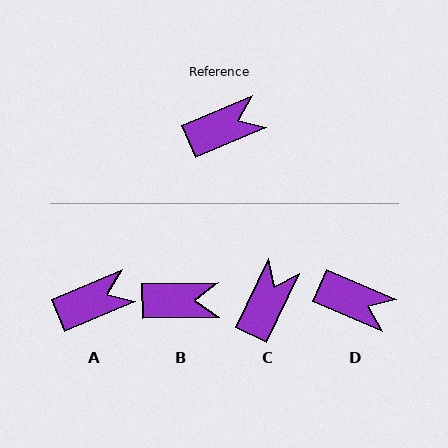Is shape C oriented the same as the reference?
No, it is off by about 42 degrees.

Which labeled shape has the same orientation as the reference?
A.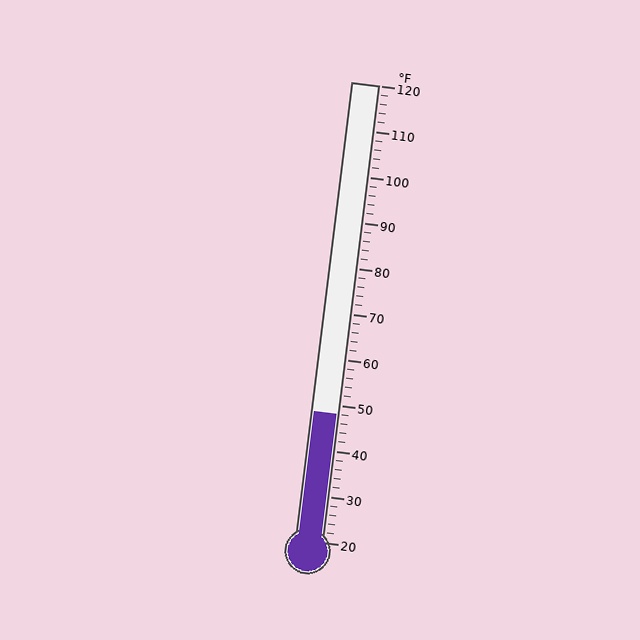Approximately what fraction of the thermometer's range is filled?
The thermometer is filled to approximately 30% of its range.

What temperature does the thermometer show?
The thermometer shows approximately 48°F.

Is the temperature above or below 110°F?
The temperature is below 110°F.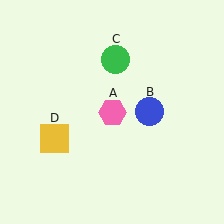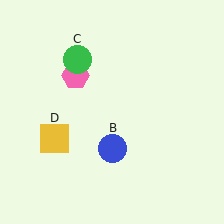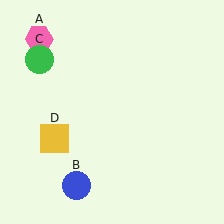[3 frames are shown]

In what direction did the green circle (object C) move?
The green circle (object C) moved left.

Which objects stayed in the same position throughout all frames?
Yellow square (object D) remained stationary.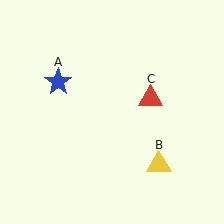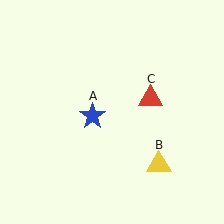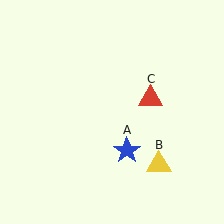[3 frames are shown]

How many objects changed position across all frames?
1 object changed position: blue star (object A).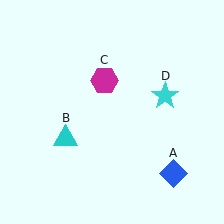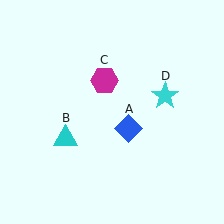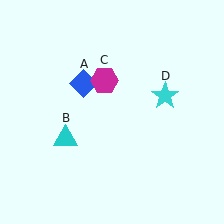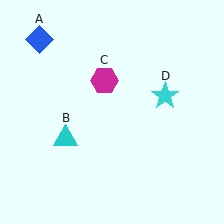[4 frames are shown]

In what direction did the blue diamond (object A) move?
The blue diamond (object A) moved up and to the left.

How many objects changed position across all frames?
1 object changed position: blue diamond (object A).